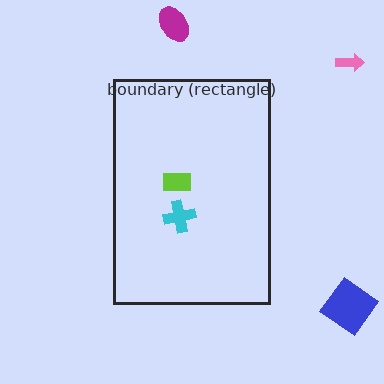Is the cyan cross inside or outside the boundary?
Inside.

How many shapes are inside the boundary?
2 inside, 3 outside.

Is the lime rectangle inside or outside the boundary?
Inside.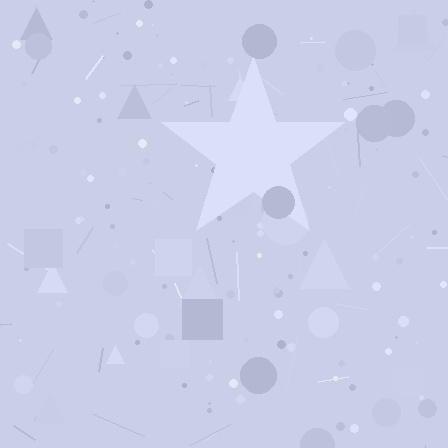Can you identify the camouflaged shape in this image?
The camouflaged shape is a star.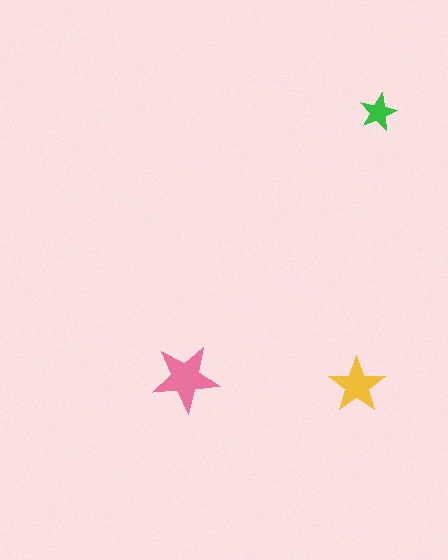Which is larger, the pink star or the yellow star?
The pink one.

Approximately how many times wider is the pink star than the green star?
About 2 times wider.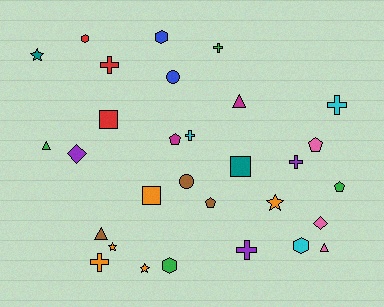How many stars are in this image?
There are 4 stars.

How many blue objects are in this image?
There are 2 blue objects.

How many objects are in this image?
There are 30 objects.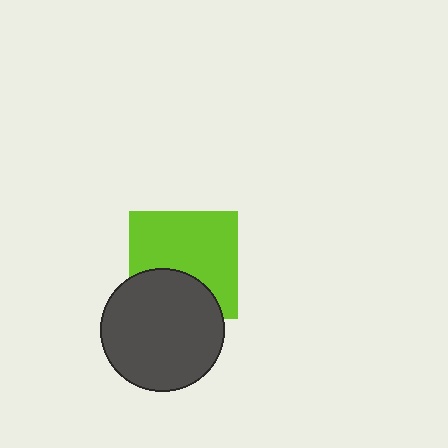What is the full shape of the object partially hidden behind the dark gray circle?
The partially hidden object is a lime square.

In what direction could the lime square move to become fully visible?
The lime square could move up. That would shift it out from behind the dark gray circle entirely.